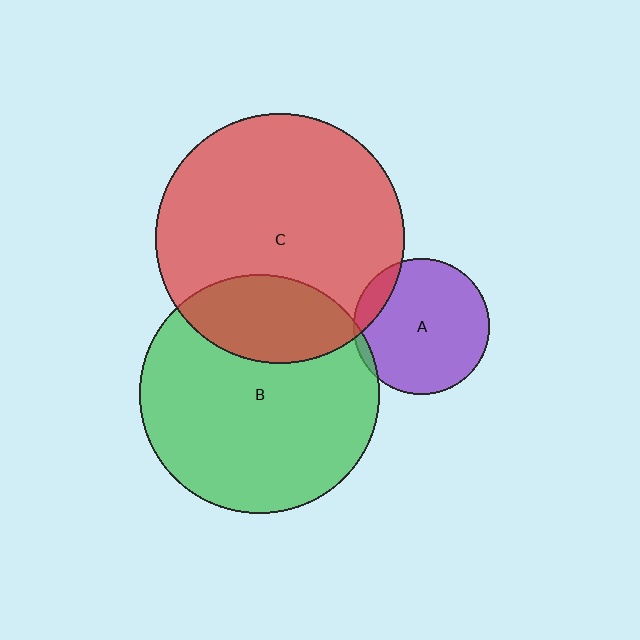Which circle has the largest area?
Circle C (red).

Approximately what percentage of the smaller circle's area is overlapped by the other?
Approximately 5%.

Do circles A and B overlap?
Yes.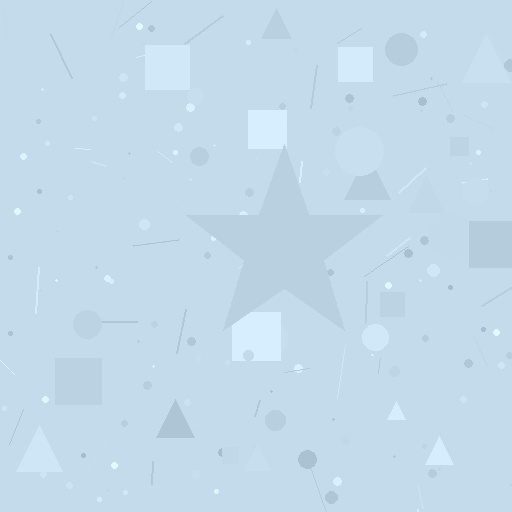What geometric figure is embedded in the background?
A star is embedded in the background.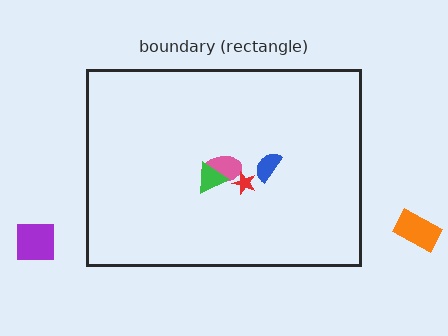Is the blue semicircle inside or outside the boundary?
Inside.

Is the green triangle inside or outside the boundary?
Inside.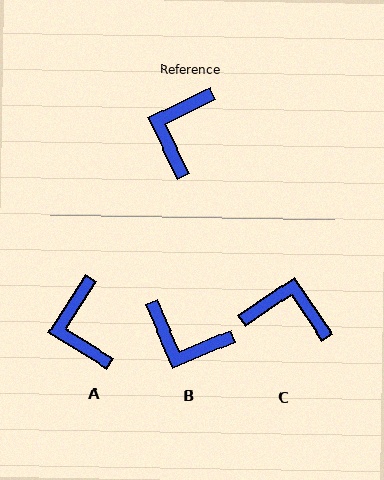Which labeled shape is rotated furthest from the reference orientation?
B, about 87 degrees away.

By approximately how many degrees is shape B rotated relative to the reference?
Approximately 87 degrees counter-clockwise.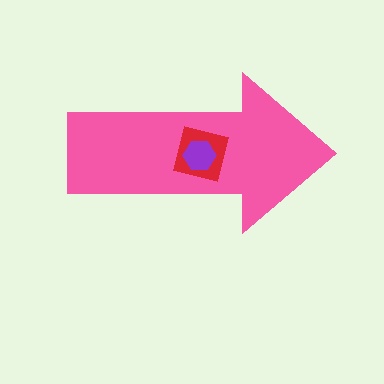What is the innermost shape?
The purple hexagon.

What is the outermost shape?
The pink arrow.